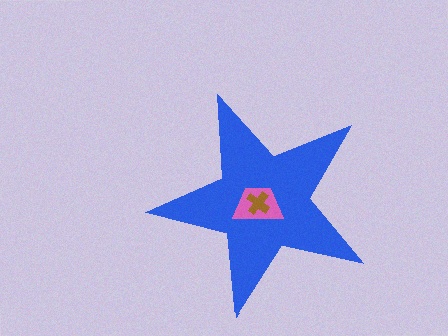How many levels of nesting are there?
3.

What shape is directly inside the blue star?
The pink trapezoid.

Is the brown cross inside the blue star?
Yes.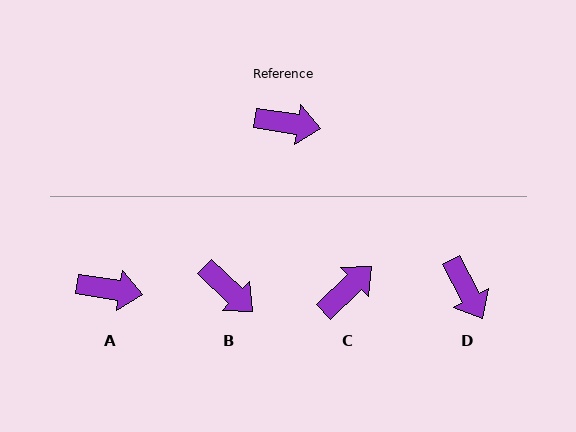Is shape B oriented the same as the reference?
No, it is off by about 34 degrees.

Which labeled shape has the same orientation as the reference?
A.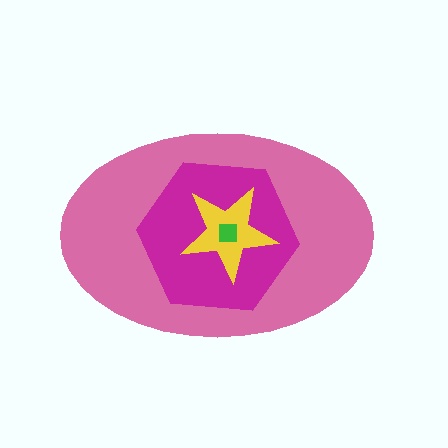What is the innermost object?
The green square.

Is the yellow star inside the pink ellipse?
Yes.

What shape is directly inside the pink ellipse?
The magenta hexagon.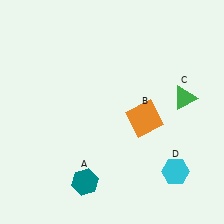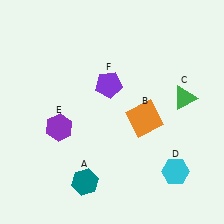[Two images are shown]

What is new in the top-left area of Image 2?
A purple pentagon (F) was added in the top-left area of Image 2.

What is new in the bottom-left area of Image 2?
A purple hexagon (E) was added in the bottom-left area of Image 2.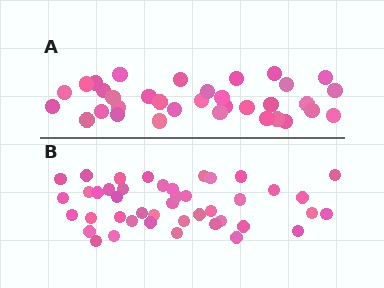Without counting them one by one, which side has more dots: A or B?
Region B (the bottom region) has more dots.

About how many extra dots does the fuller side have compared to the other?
Region B has roughly 8 or so more dots than region A.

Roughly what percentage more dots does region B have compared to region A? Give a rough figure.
About 25% more.